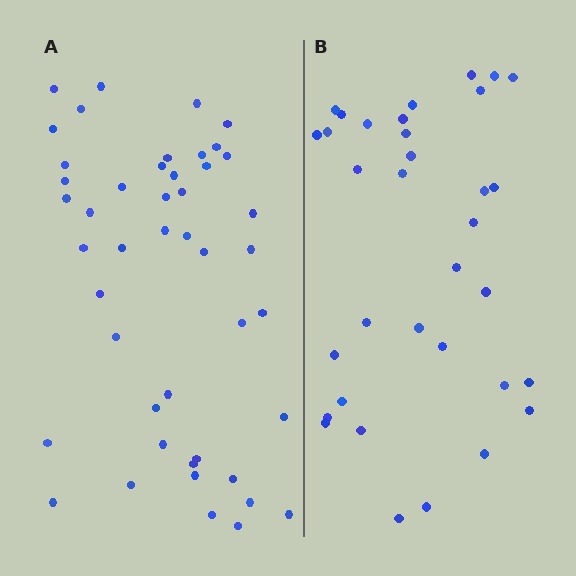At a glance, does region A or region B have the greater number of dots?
Region A (the left region) has more dots.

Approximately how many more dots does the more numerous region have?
Region A has roughly 12 or so more dots than region B.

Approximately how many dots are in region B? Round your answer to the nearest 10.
About 30 dots. (The exact count is 34, which rounds to 30.)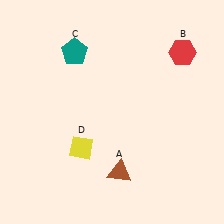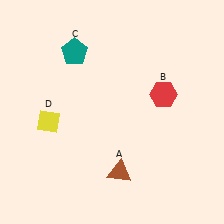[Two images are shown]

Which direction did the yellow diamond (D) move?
The yellow diamond (D) moved left.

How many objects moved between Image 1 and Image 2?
2 objects moved between the two images.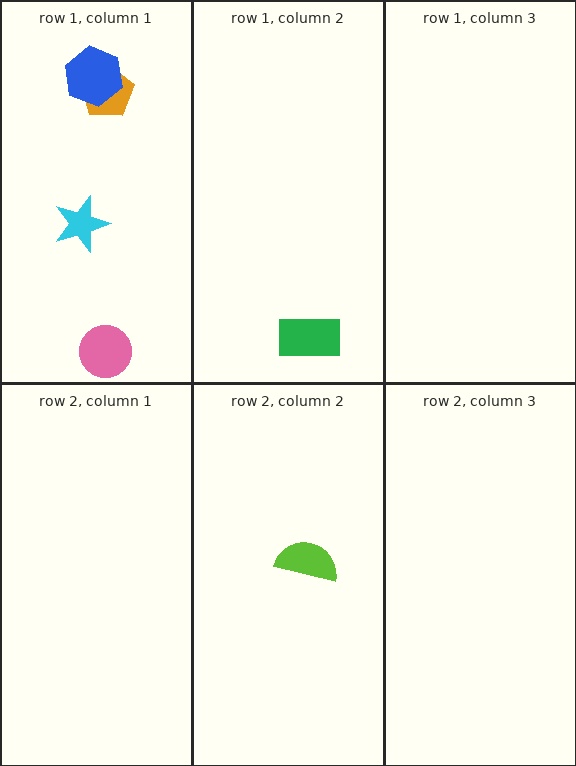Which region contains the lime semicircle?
The row 2, column 2 region.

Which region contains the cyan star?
The row 1, column 1 region.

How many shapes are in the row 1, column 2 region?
1.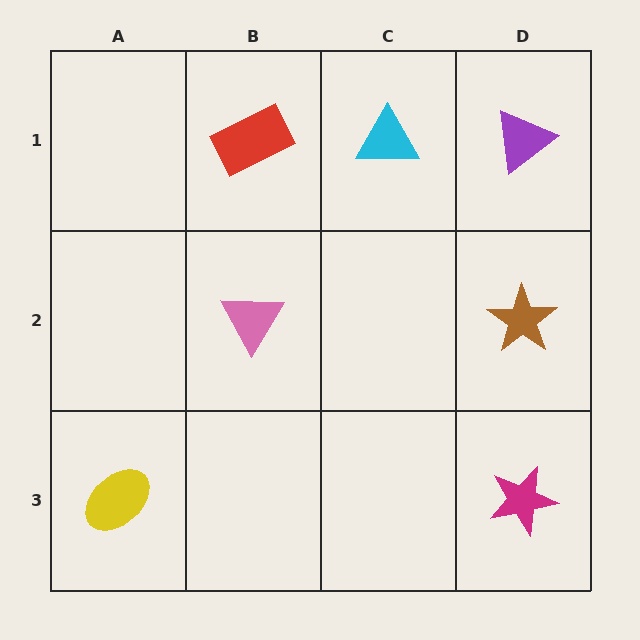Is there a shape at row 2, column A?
No, that cell is empty.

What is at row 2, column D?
A brown star.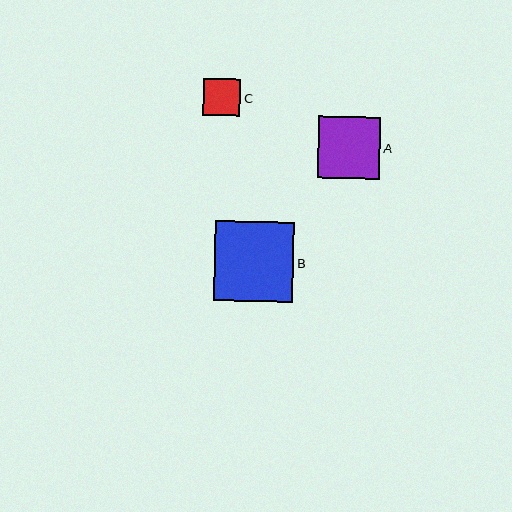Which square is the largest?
Square B is the largest with a size of approximately 80 pixels.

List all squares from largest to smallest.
From largest to smallest: B, A, C.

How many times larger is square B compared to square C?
Square B is approximately 2.2 times the size of square C.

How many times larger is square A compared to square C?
Square A is approximately 1.7 times the size of square C.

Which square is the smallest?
Square C is the smallest with a size of approximately 37 pixels.